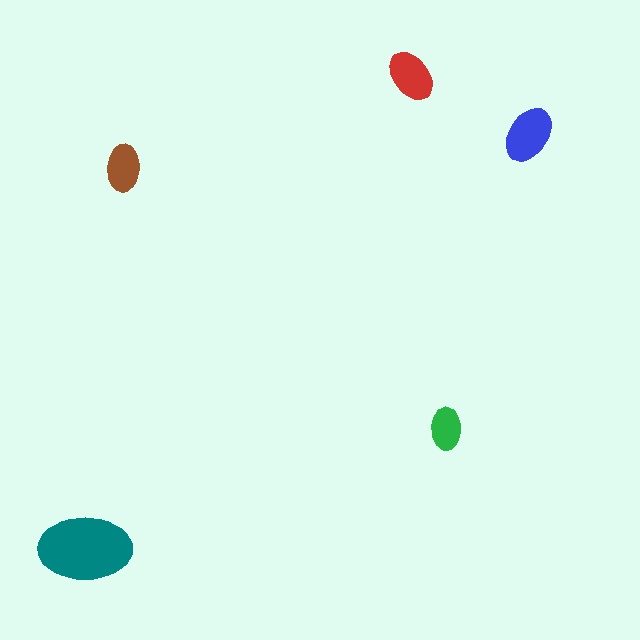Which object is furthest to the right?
The blue ellipse is rightmost.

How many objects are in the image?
There are 5 objects in the image.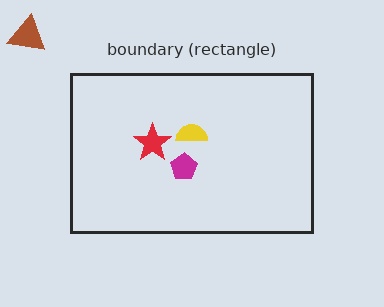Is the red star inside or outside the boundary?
Inside.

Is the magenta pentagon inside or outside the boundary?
Inside.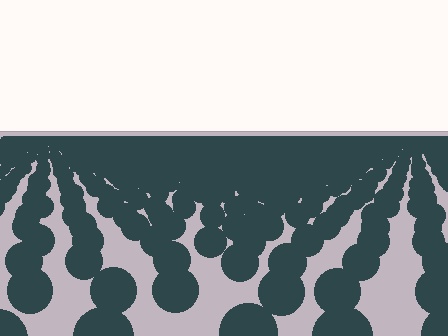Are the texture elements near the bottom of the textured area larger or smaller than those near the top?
Larger. Near the bottom, elements are closer to the viewer and appear at a bigger on-screen size.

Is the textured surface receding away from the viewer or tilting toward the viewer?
The surface is receding away from the viewer. Texture elements get smaller and denser toward the top.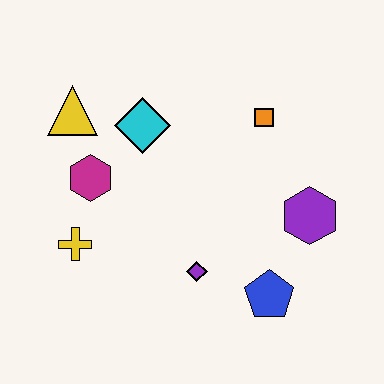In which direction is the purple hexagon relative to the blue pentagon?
The purple hexagon is above the blue pentagon.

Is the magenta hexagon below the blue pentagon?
No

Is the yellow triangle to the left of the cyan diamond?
Yes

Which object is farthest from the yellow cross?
The purple hexagon is farthest from the yellow cross.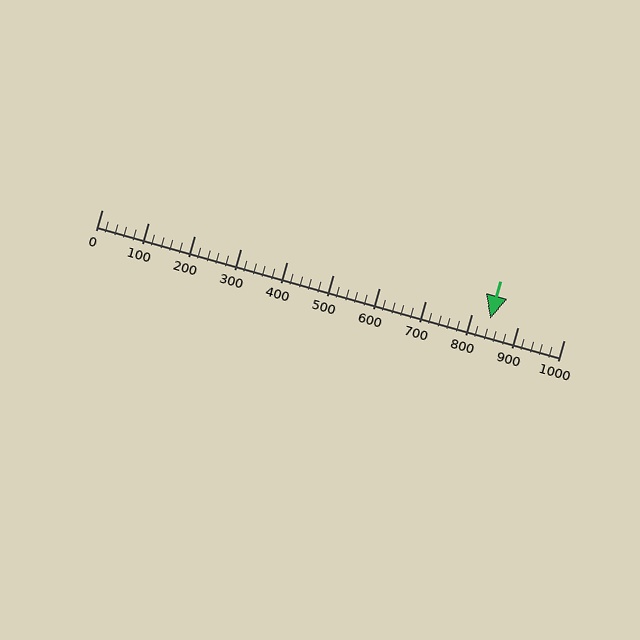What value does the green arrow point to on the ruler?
The green arrow points to approximately 840.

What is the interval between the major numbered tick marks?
The major tick marks are spaced 100 units apart.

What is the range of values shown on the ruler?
The ruler shows values from 0 to 1000.